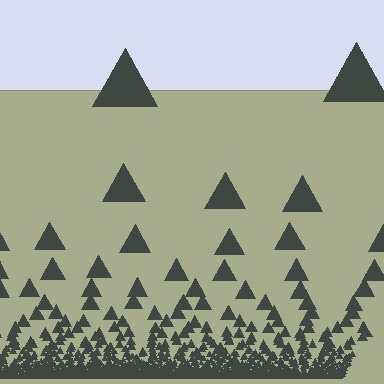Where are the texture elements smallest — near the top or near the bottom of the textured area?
Near the bottom.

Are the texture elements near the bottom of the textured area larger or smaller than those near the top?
Smaller. The gradient is inverted — elements near the bottom are smaller and denser.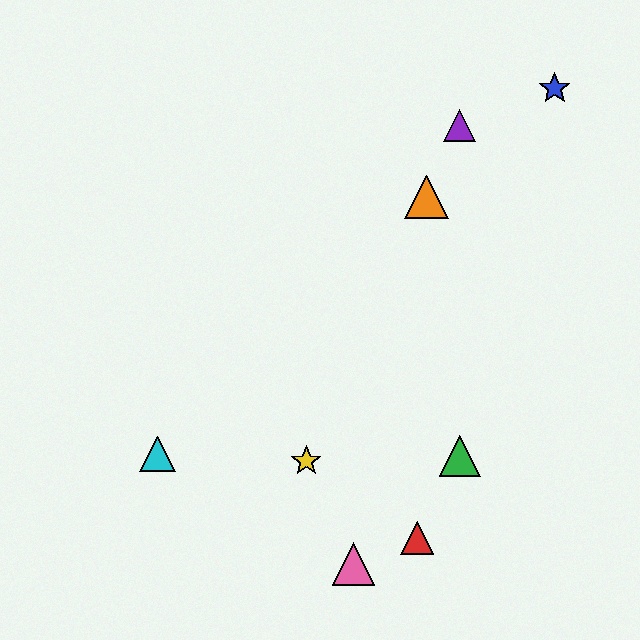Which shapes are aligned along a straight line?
The yellow star, the purple triangle, the orange triangle are aligned along a straight line.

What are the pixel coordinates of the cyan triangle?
The cyan triangle is at (158, 454).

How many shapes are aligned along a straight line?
3 shapes (the yellow star, the purple triangle, the orange triangle) are aligned along a straight line.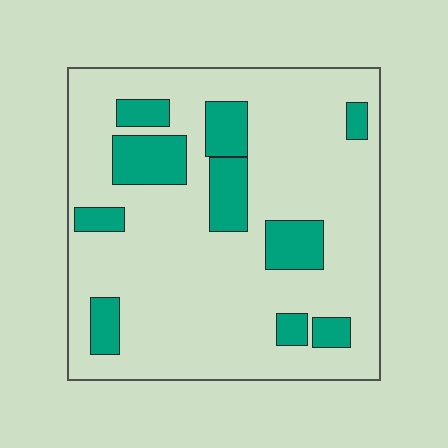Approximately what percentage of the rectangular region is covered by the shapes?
Approximately 20%.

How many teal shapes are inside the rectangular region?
10.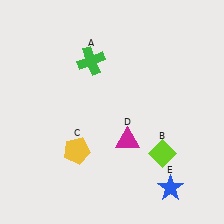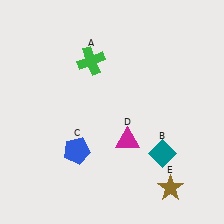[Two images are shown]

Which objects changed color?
B changed from lime to teal. C changed from yellow to blue. E changed from blue to brown.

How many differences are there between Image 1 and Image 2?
There are 3 differences between the two images.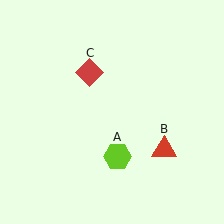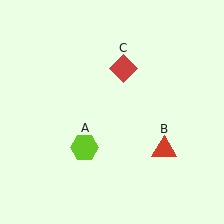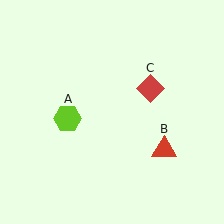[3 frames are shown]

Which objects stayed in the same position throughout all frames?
Red triangle (object B) remained stationary.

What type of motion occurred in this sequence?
The lime hexagon (object A), red diamond (object C) rotated clockwise around the center of the scene.